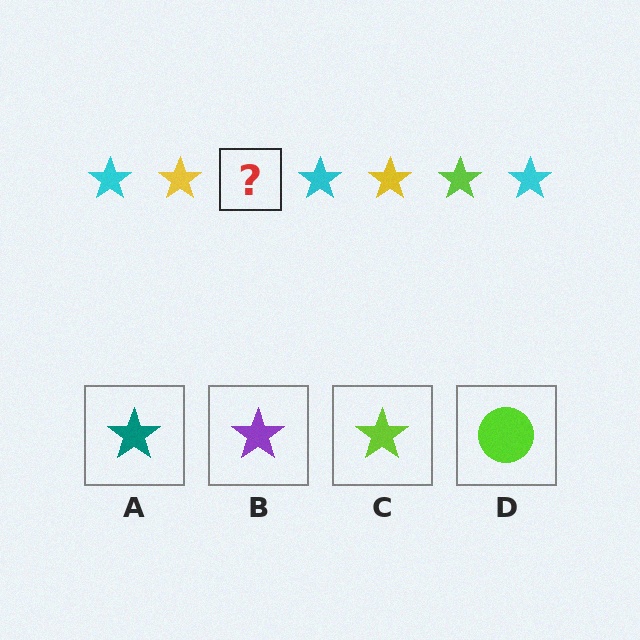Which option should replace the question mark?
Option C.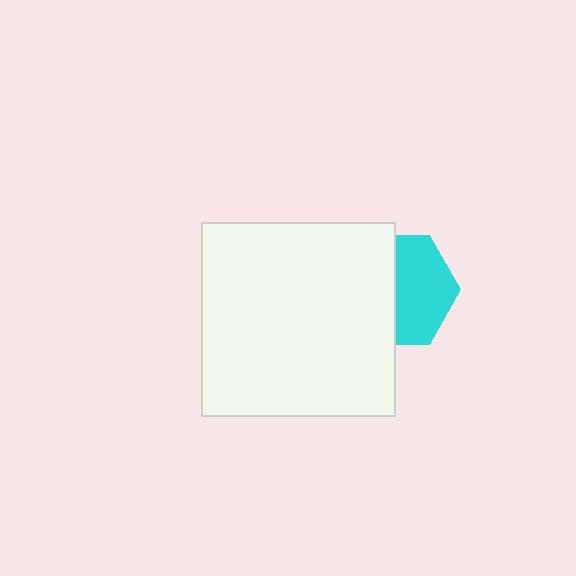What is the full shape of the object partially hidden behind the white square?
The partially hidden object is a cyan hexagon.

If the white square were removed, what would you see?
You would see the complete cyan hexagon.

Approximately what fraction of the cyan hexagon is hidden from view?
Roughly 47% of the cyan hexagon is hidden behind the white square.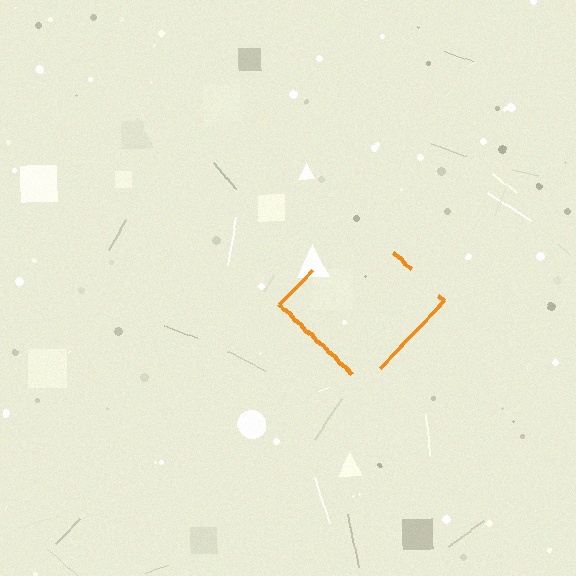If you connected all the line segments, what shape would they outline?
They would outline a diamond.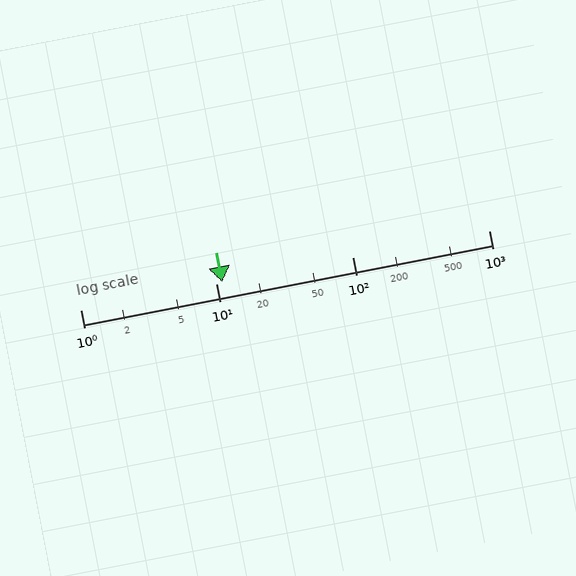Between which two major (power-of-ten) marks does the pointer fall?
The pointer is between 10 and 100.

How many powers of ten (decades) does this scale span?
The scale spans 3 decades, from 1 to 1000.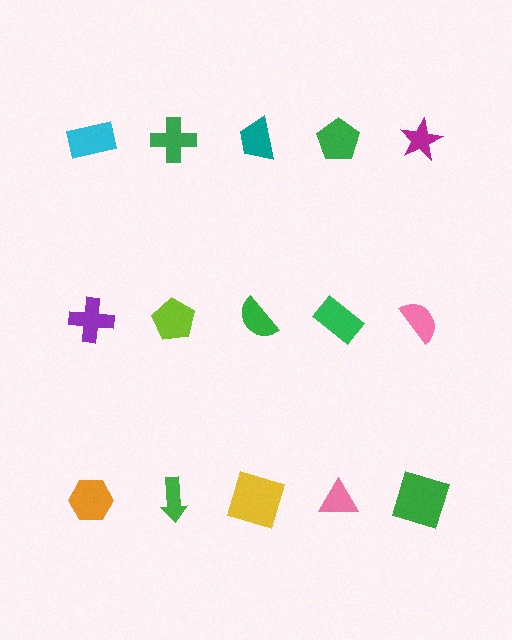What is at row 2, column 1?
A purple cross.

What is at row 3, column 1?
An orange hexagon.